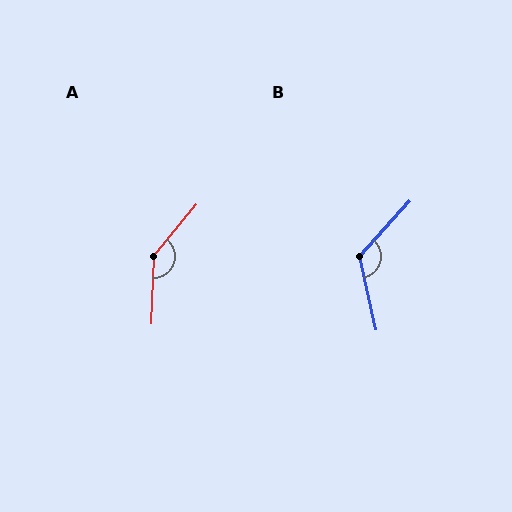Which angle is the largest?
A, at approximately 143 degrees.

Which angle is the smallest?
B, at approximately 125 degrees.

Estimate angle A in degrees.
Approximately 143 degrees.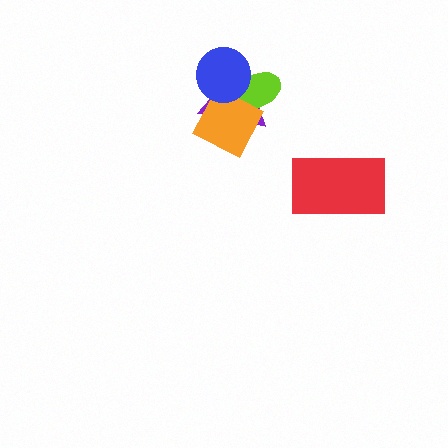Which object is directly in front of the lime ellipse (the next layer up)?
The orange square is directly in front of the lime ellipse.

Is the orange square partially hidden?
Yes, it is partially covered by another shape.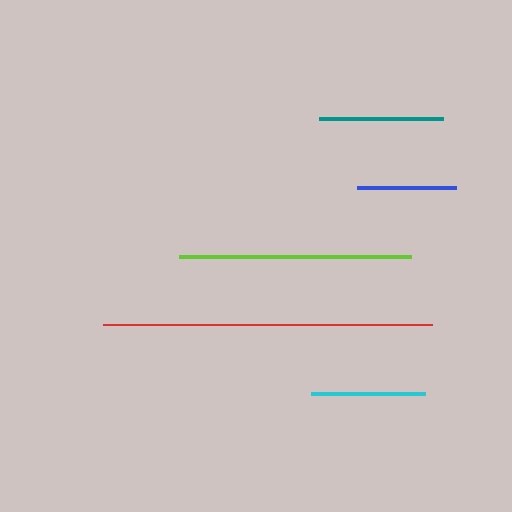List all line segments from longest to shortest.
From longest to shortest: red, lime, teal, cyan, blue.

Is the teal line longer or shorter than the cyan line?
The teal line is longer than the cyan line.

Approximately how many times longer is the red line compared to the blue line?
The red line is approximately 3.3 times the length of the blue line.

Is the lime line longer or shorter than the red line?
The red line is longer than the lime line.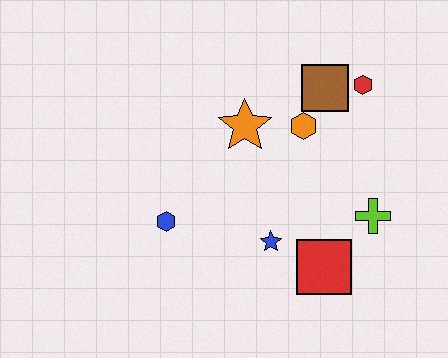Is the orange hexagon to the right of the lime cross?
No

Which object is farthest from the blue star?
The red hexagon is farthest from the blue star.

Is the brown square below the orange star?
No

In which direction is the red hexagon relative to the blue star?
The red hexagon is above the blue star.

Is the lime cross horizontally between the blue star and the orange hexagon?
No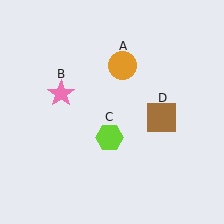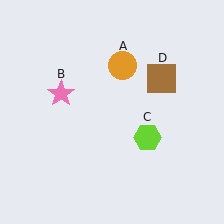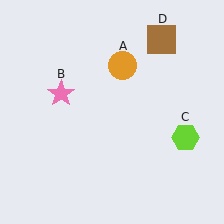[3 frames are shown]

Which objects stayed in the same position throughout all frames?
Orange circle (object A) and pink star (object B) remained stationary.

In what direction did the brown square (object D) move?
The brown square (object D) moved up.